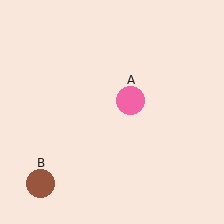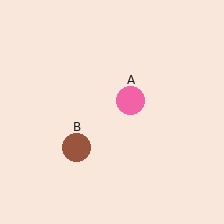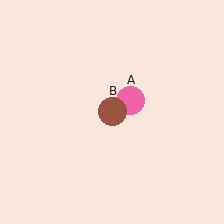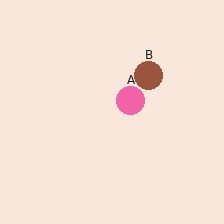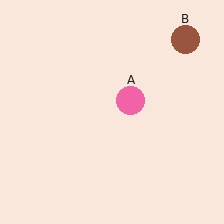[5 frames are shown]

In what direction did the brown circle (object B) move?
The brown circle (object B) moved up and to the right.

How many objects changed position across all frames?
1 object changed position: brown circle (object B).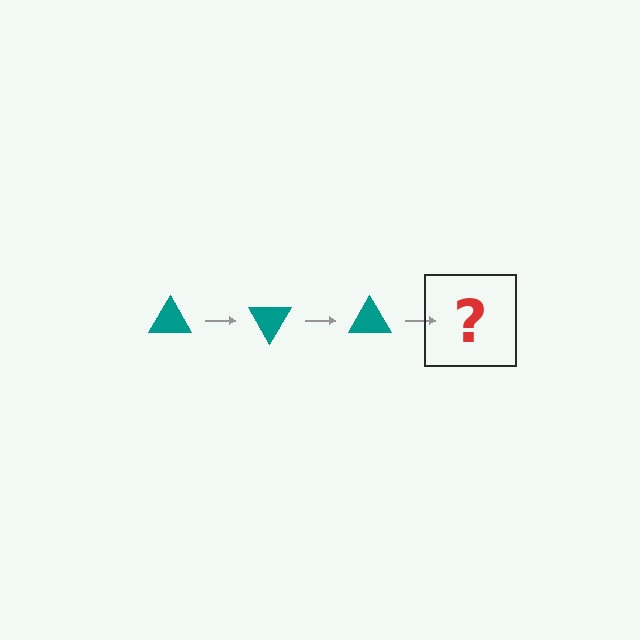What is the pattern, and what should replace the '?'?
The pattern is that the triangle rotates 60 degrees each step. The '?' should be a teal triangle rotated 180 degrees.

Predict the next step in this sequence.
The next step is a teal triangle rotated 180 degrees.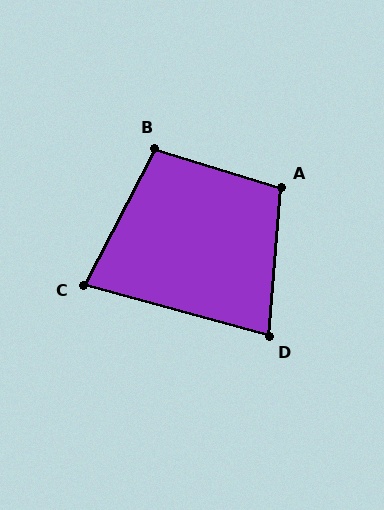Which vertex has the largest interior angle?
A, at approximately 102 degrees.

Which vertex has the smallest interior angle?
C, at approximately 78 degrees.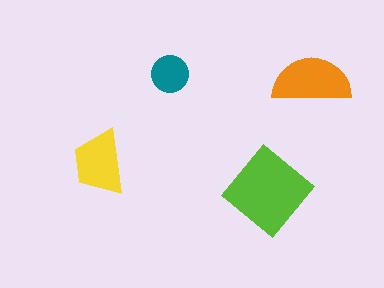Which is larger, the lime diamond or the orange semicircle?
The lime diamond.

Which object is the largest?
The lime diamond.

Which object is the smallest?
The teal circle.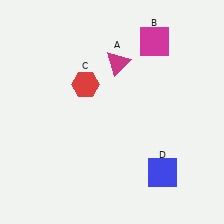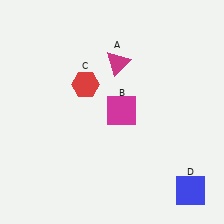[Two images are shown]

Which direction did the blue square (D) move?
The blue square (D) moved right.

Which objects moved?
The objects that moved are: the magenta square (B), the blue square (D).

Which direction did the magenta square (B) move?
The magenta square (B) moved down.